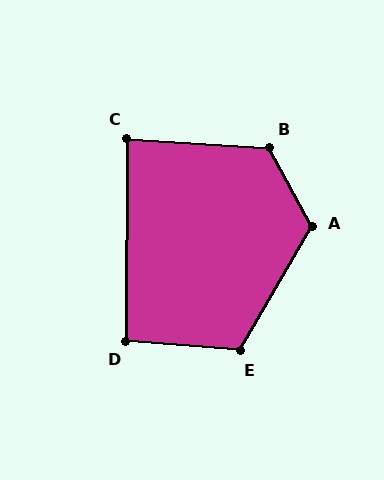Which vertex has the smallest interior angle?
C, at approximately 87 degrees.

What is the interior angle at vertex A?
Approximately 122 degrees (obtuse).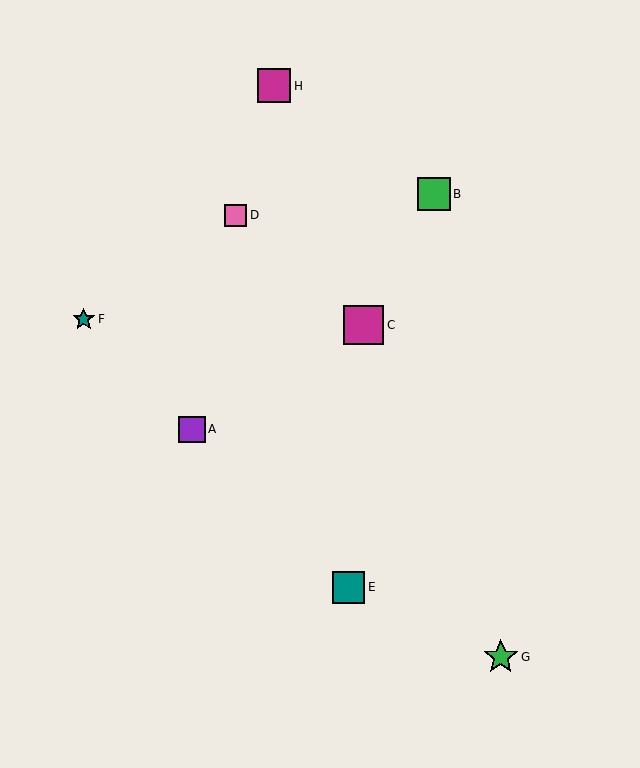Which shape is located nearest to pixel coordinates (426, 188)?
The green square (labeled B) at (434, 194) is nearest to that location.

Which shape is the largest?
The magenta square (labeled C) is the largest.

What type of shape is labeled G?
Shape G is a green star.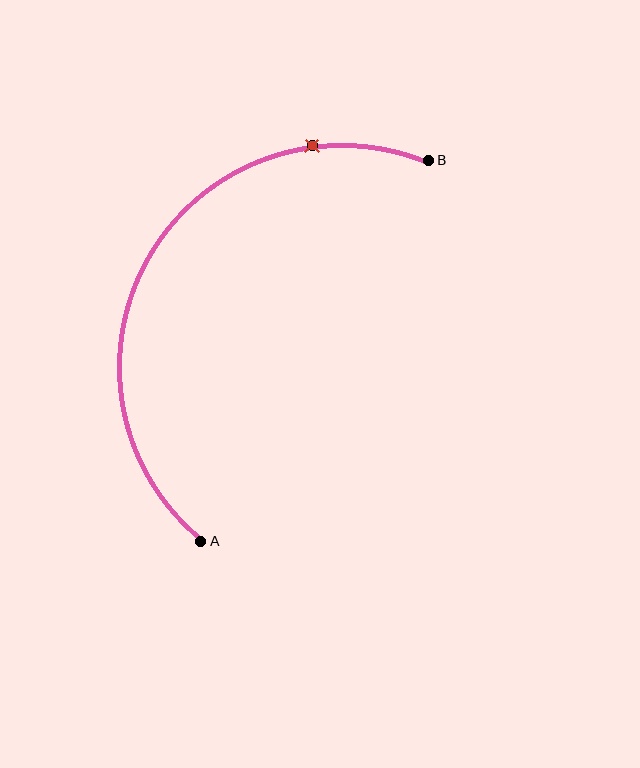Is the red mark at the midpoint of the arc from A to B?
No. The red mark lies on the arc but is closer to endpoint B. The arc midpoint would be at the point on the curve equidistant along the arc from both A and B.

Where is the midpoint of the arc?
The arc midpoint is the point on the curve farthest from the straight line joining A and B. It sits to the left of that line.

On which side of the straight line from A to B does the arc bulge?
The arc bulges to the left of the straight line connecting A and B.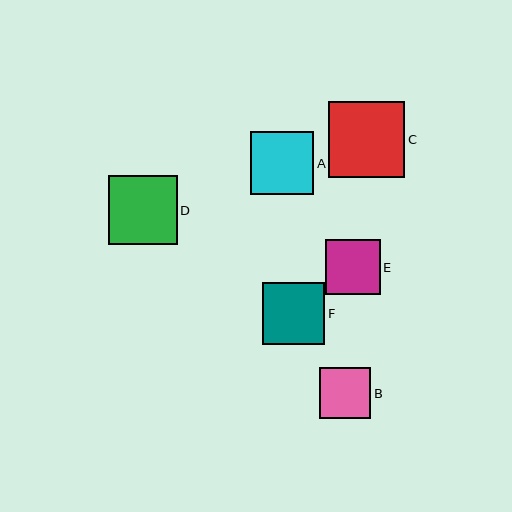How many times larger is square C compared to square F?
Square C is approximately 1.2 times the size of square F.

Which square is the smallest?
Square B is the smallest with a size of approximately 51 pixels.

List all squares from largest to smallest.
From largest to smallest: C, D, F, A, E, B.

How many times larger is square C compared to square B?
Square C is approximately 1.5 times the size of square B.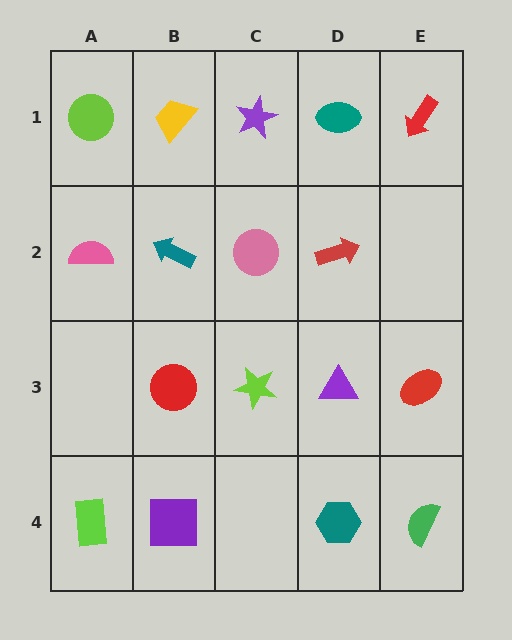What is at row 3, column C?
A lime star.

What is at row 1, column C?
A purple star.